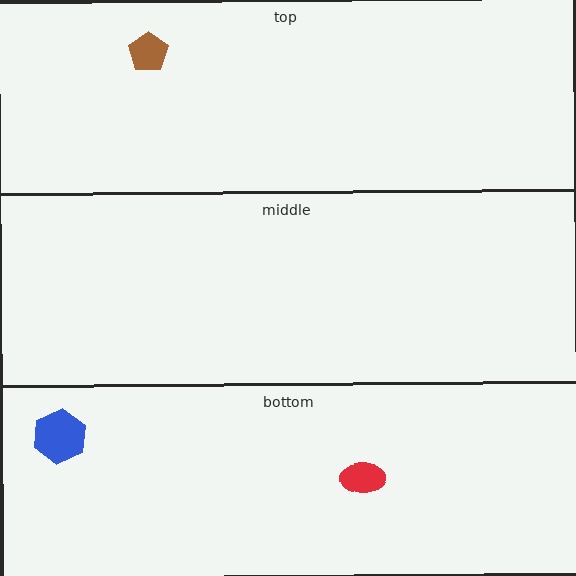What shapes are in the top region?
The brown pentagon.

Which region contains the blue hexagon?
The bottom region.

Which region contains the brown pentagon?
The top region.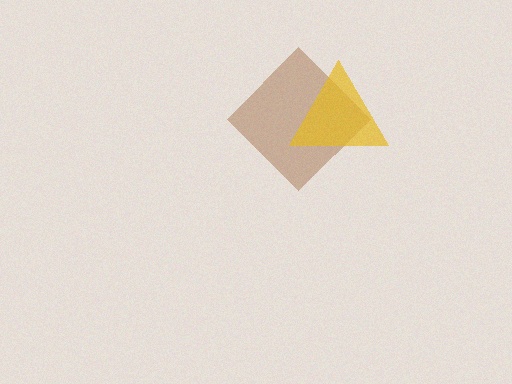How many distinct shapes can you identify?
There are 2 distinct shapes: a brown diamond, a yellow triangle.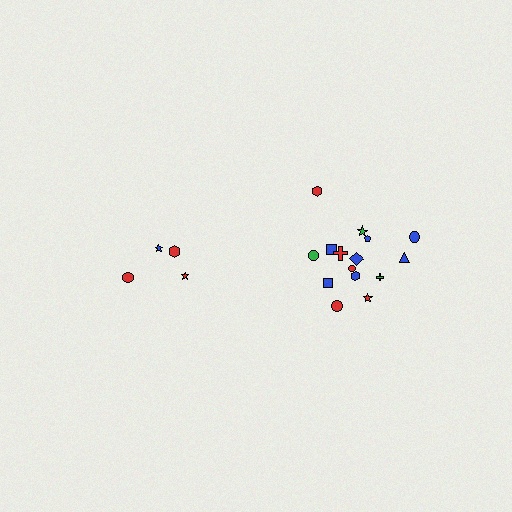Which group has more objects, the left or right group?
The right group.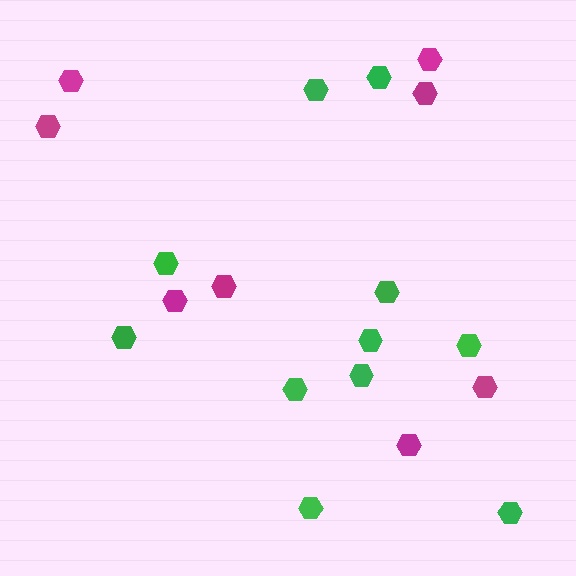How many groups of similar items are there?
There are 2 groups: one group of green hexagons (11) and one group of magenta hexagons (8).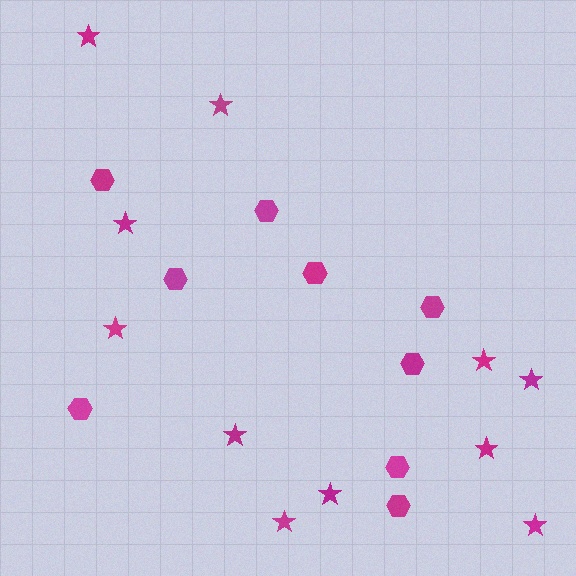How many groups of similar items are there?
There are 2 groups: one group of stars (11) and one group of hexagons (9).